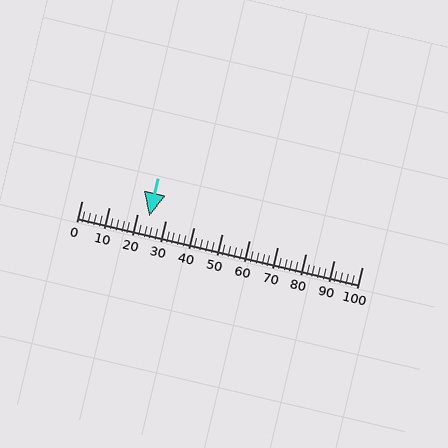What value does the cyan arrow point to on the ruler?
The cyan arrow points to approximately 24.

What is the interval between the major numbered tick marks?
The major tick marks are spaced 10 units apart.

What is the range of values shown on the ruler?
The ruler shows values from 0 to 100.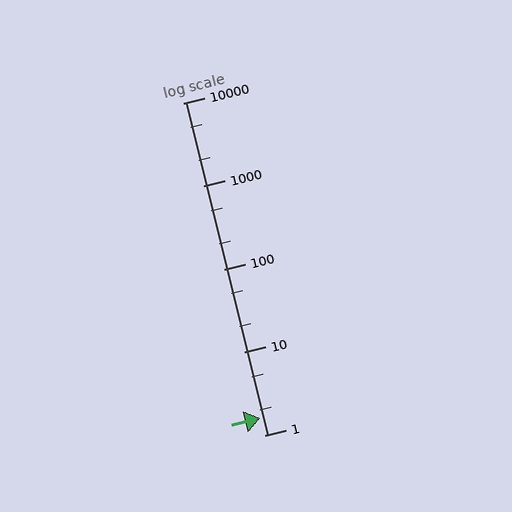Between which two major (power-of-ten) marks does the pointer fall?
The pointer is between 1 and 10.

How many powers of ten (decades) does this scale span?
The scale spans 4 decades, from 1 to 10000.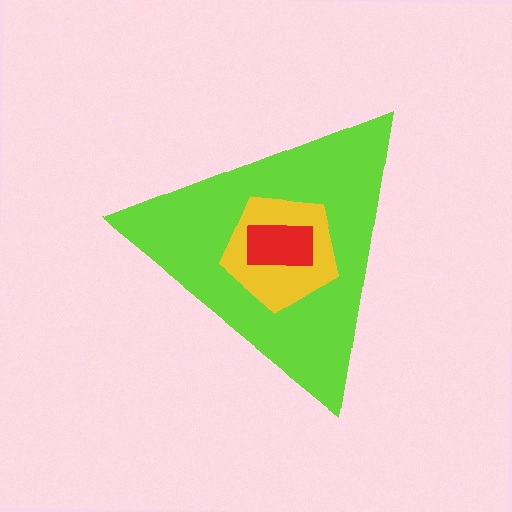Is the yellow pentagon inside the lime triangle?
Yes.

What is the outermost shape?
The lime triangle.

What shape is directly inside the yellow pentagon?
The red rectangle.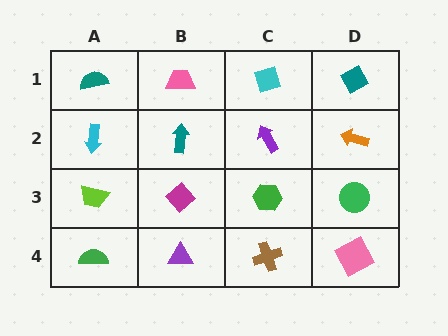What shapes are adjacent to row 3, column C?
A purple arrow (row 2, column C), a brown cross (row 4, column C), a magenta diamond (row 3, column B), a green circle (row 3, column D).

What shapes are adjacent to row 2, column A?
A teal semicircle (row 1, column A), a lime trapezoid (row 3, column A), a teal arrow (row 2, column B).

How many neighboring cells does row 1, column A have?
2.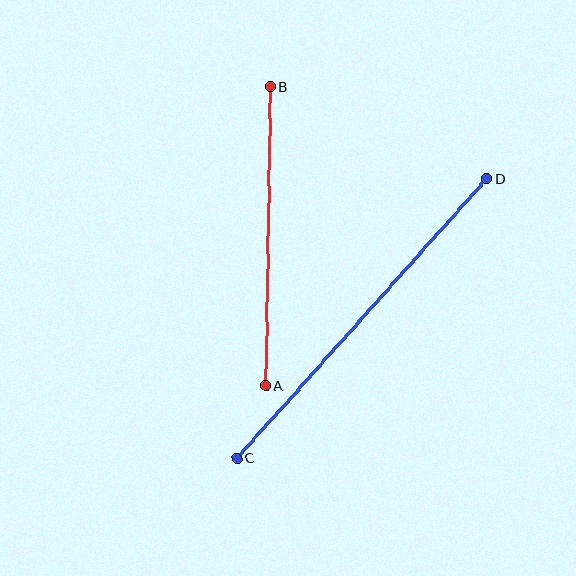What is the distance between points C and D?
The distance is approximately 375 pixels.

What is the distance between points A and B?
The distance is approximately 299 pixels.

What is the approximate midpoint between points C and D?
The midpoint is at approximately (362, 319) pixels.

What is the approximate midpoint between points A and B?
The midpoint is at approximately (268, 237) pixels.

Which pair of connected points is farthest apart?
Points C and D are farthest apart.